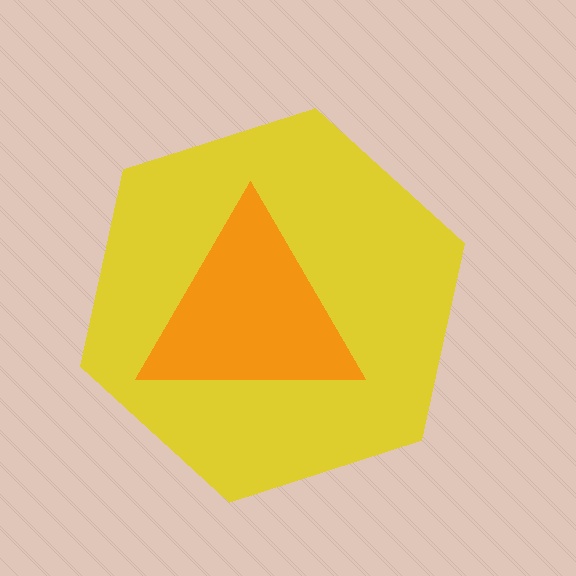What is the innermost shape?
The orange triangle.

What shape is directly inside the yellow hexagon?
The orange triangle.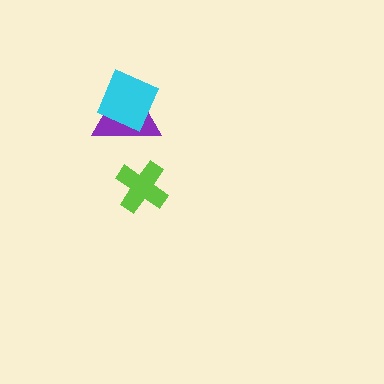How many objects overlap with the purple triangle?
1 object overlaps with the purple triangle.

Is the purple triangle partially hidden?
Yes, it is partially covered by another shape.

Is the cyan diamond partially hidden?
No, no other shape covers it.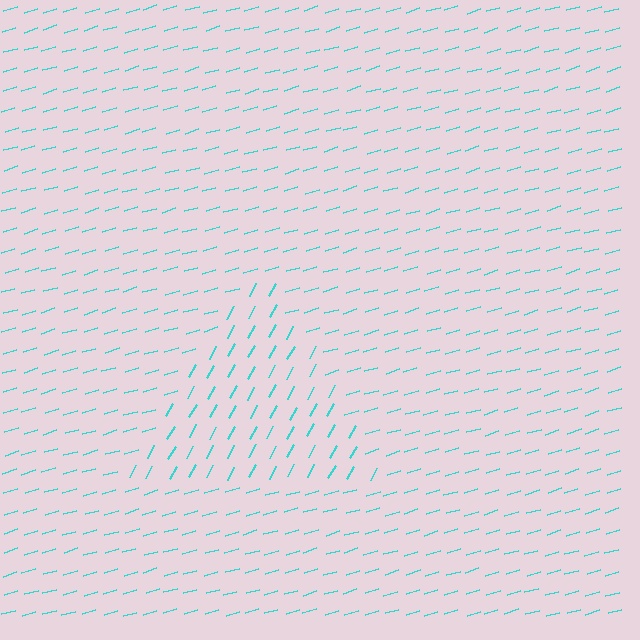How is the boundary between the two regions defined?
The boundary is defined purely by a change in line orientation (approximately 45 degrees difference). All lines are the same color and thickness.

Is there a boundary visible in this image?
Yes, there is a texture boundary formed by a change in line orientation.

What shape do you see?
I see a triangle.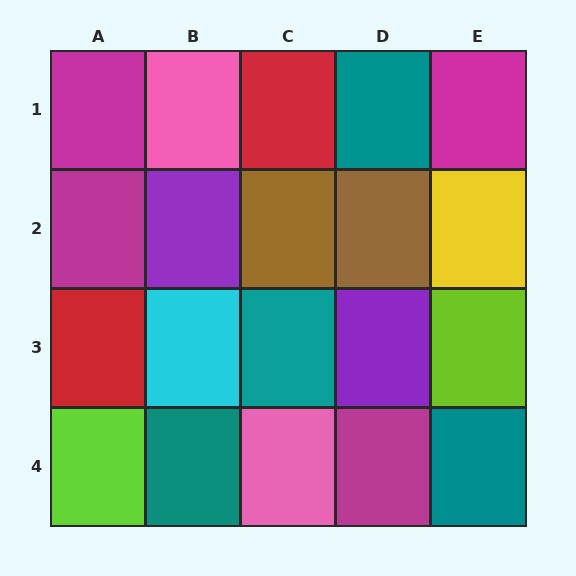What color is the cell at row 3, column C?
Teal.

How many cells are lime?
2 cells are lime.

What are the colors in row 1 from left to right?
Magenta, pink, red, teal, magenta.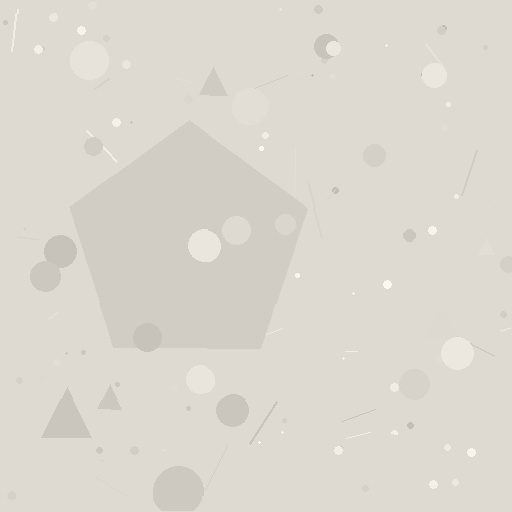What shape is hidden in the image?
A pentagon is hidden in the image.